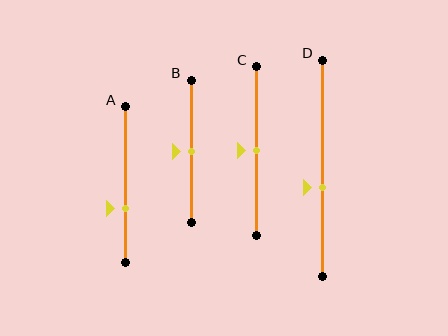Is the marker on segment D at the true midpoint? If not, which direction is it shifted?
No, the marker on segment D is shifted downward by about 9% of the segment length.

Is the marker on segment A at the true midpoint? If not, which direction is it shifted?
No, the marker on segment A is shifted downward by about 15% of the segment length.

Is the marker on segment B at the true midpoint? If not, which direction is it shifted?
Yes, the marker on segment B is at the true midpoint.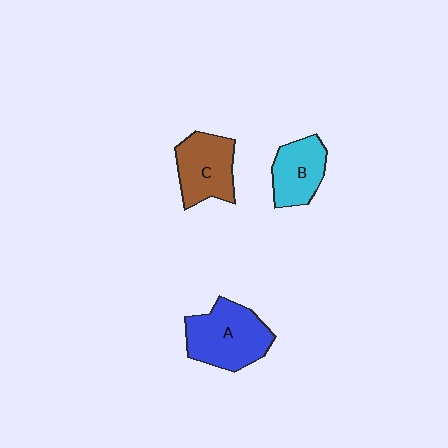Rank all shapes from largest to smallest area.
From largest to smallest: A (blue), C (brown), B (cyan).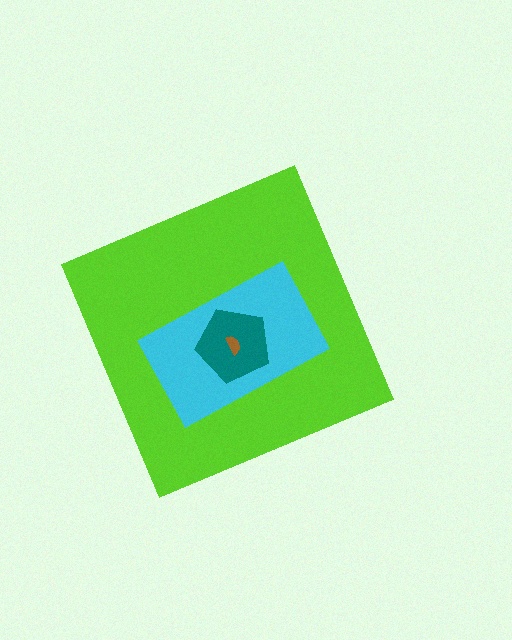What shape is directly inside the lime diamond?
The cyan rectangle.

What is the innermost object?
The brown semicircle.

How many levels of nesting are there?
4.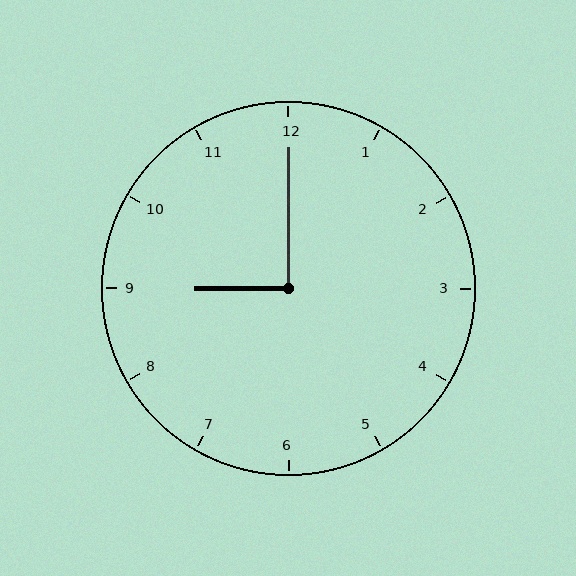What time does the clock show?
9:00.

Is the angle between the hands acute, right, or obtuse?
It is right.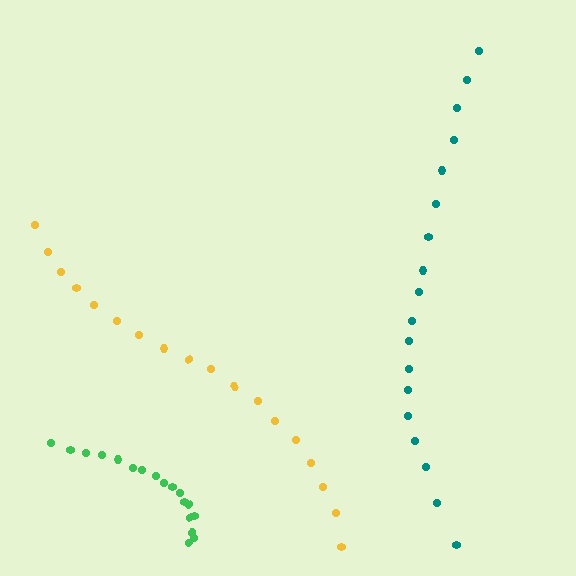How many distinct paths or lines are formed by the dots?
There are 3 distinct paths.